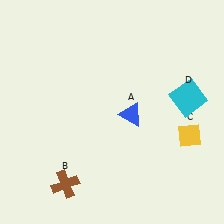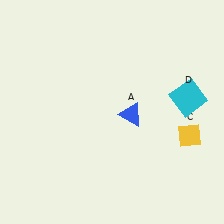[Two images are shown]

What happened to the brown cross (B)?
The brown cross (B) was removed in Image 2. It was in the bottom-left area of Image 1.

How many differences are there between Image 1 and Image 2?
There is 1 difference between the two images.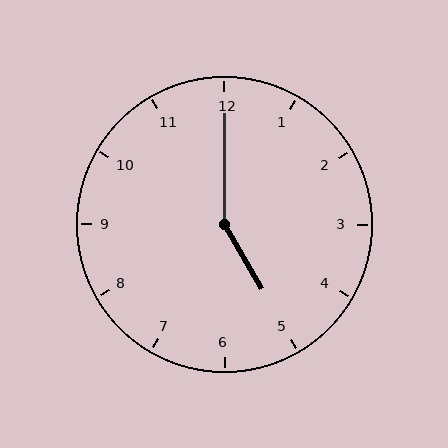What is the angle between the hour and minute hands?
Approximately 150 degrees.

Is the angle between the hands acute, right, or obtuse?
It is obtuse.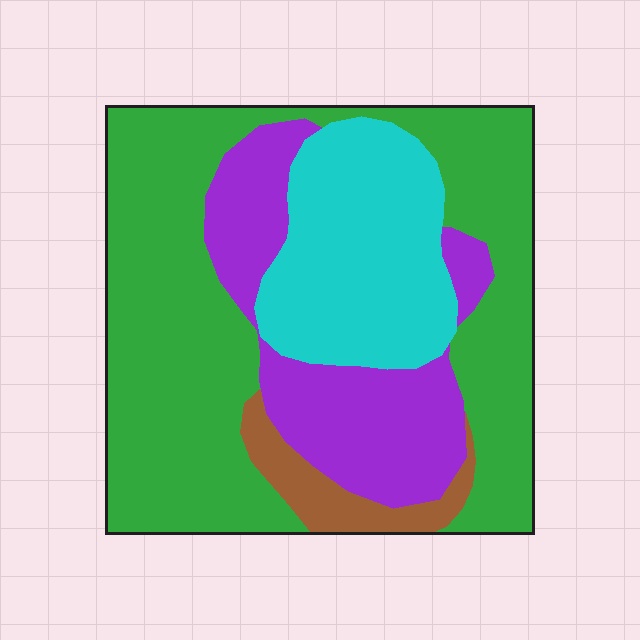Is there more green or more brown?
Green.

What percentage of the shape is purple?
Purple takes up between a sixth and a third of the shape.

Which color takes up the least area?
Brown, at roughly 5%.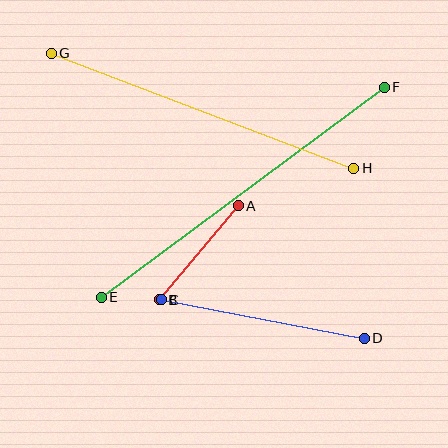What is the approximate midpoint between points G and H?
The midpoint is at approximately (202, 111) pixels.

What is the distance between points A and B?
The distance is approximately 122 pixels.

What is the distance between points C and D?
The distance is approximately 207 pixels.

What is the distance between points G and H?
The distance is approximately 324 pixels.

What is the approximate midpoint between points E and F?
The midpoint is at approximately (243, 192) pixels.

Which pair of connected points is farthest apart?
Points E and F are farthest apart.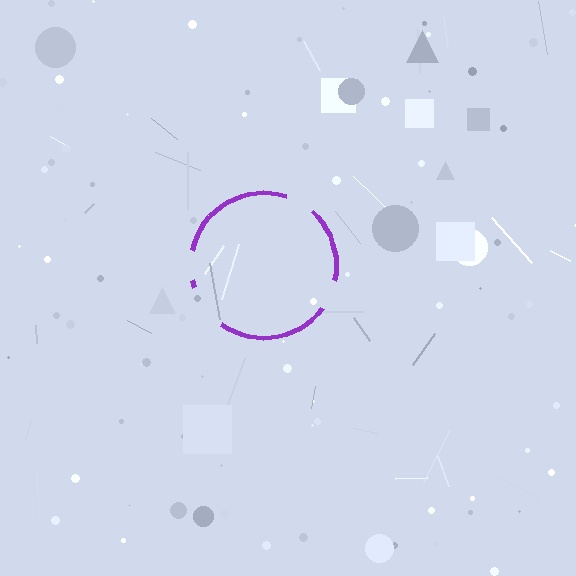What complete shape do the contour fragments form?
The contour fragments form a circle.